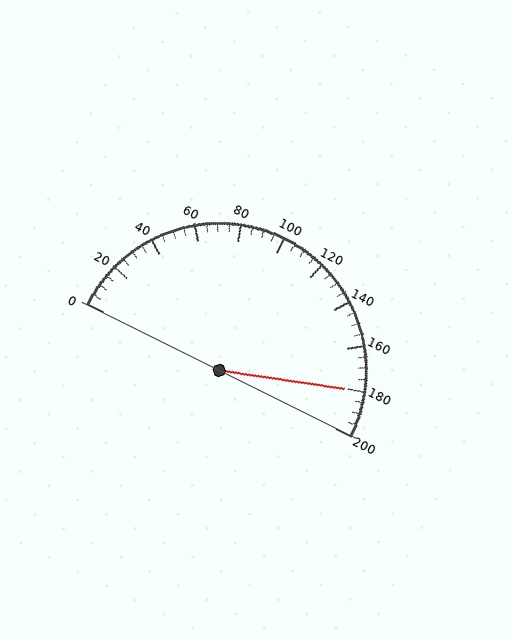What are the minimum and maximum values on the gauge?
The gauge ranges from 0 to 200.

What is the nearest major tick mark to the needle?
The nearest major tick mark is 180.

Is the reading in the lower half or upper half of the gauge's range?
The reading is in the upper half of the range (0 to 200).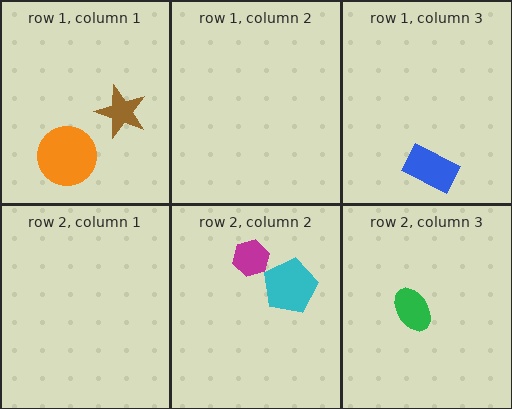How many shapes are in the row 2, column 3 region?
1.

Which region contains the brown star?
The row 1, column 1 region.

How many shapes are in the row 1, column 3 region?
1.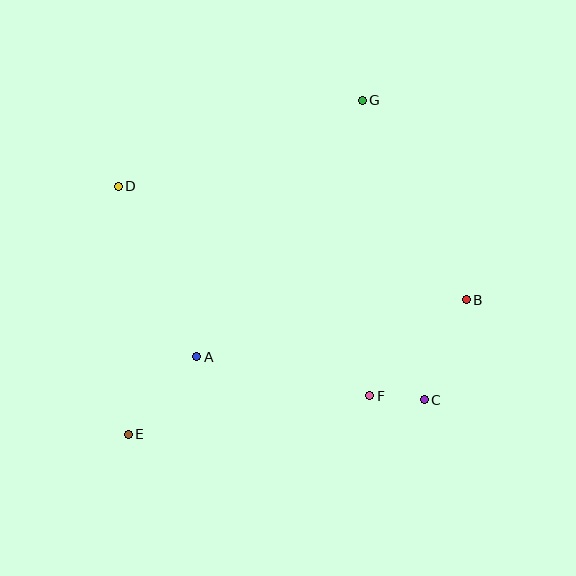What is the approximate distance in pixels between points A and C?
The distance between A and C is approximately 232 pixels.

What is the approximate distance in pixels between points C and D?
The distance between C and D is approximately 373 pixels.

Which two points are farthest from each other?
Points E and G are farthest from each other.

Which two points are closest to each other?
Points C and F are closest to each other.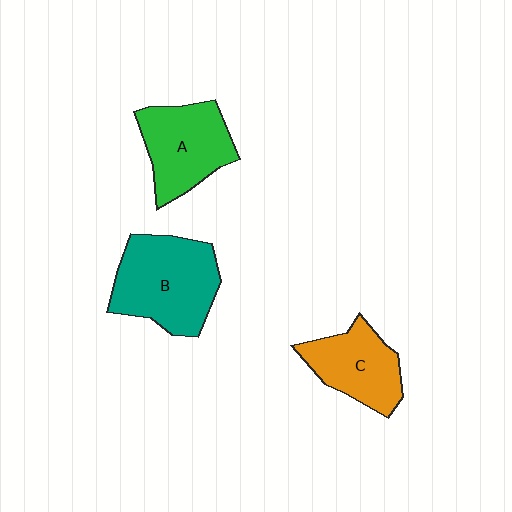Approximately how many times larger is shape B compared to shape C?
Approximately 1.4 times.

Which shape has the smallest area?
Shape C (orange).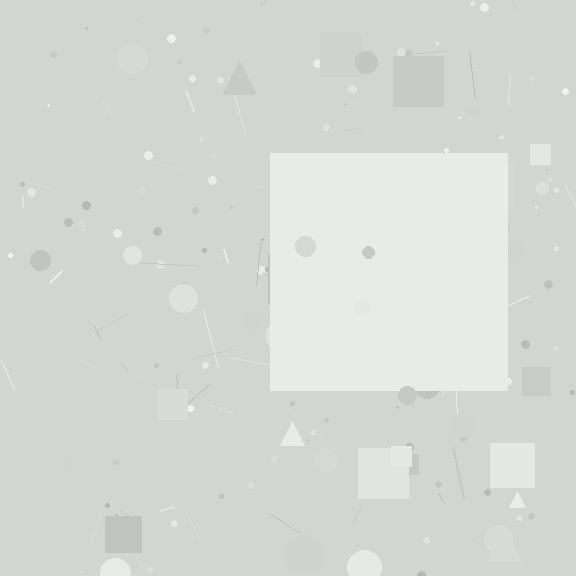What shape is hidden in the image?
A square is hidden in the image.